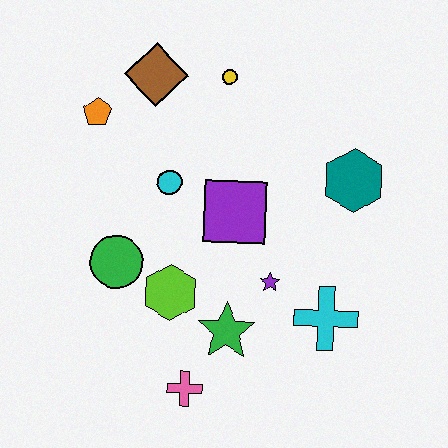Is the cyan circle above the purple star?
Yes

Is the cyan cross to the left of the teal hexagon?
Yes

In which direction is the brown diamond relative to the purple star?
The brown diamond is above the purple star.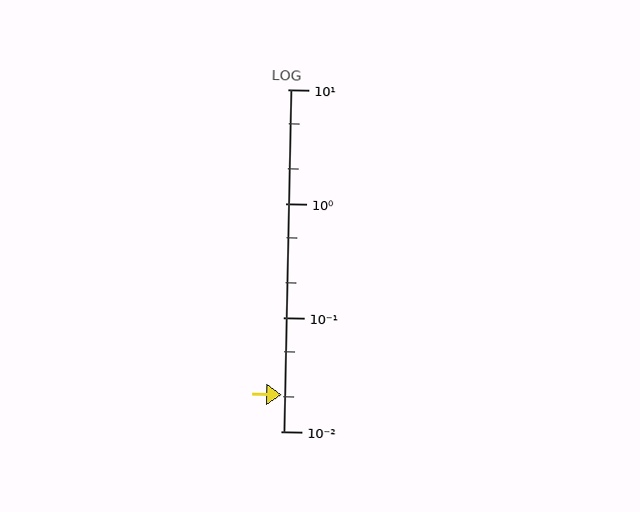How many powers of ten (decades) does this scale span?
The scale spans 3 decades, from 0.01 to 10.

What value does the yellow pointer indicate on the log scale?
The pointer indicates approximately 0.021.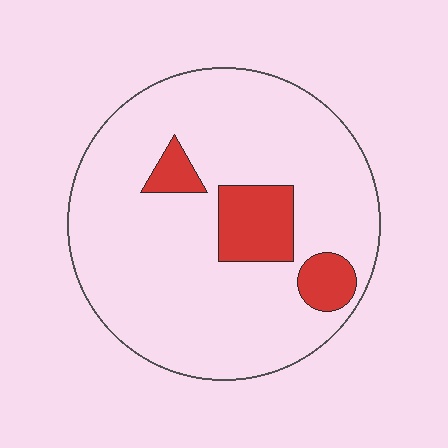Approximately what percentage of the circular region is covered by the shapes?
Approximately 15%.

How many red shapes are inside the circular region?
3.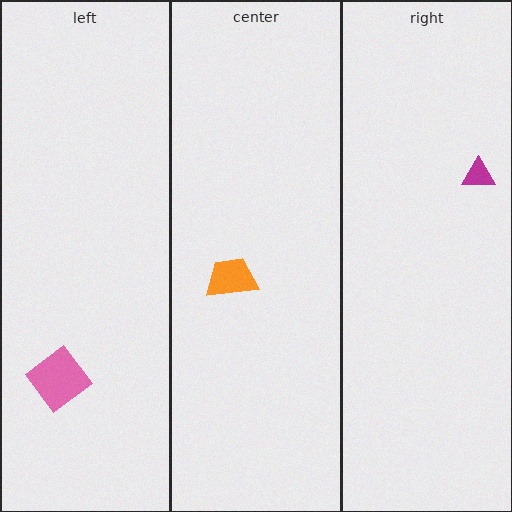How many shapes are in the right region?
1.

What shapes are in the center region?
The orange trapezoid.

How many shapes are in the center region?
1.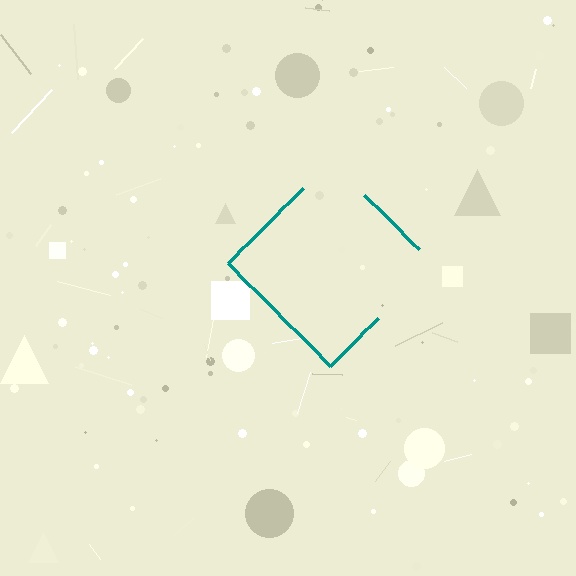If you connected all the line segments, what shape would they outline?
They would outline a diamond.